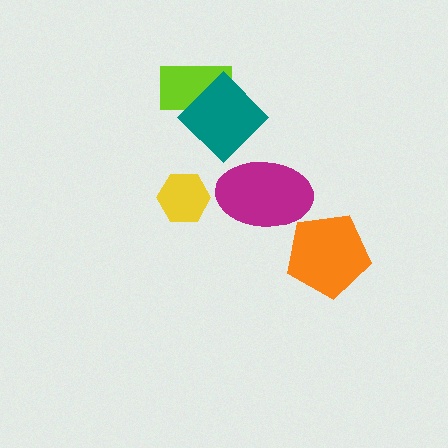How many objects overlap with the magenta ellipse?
0 objects overlap with the magenta ellipse.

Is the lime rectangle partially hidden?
Yes, it is partially covered by another shape.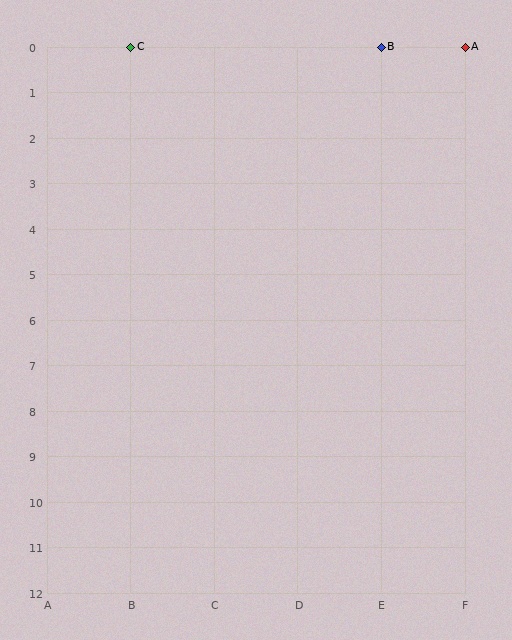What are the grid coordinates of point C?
Point C is at grid coordinates (B, 0).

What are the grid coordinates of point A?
Point A is at grid coordinates (F, 0).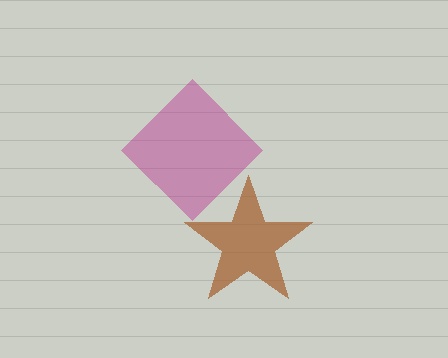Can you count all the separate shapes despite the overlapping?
Yes, there are 2 separate shapes.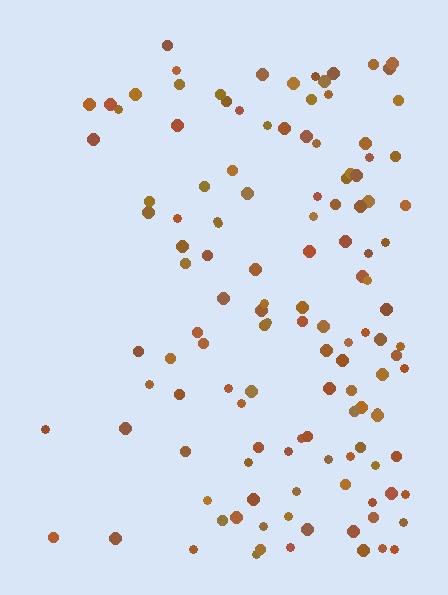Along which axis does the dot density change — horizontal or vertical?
Horizontal.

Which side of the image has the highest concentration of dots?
The right.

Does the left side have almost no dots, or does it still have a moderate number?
Still a moderate number, just noticeably fewer than the right.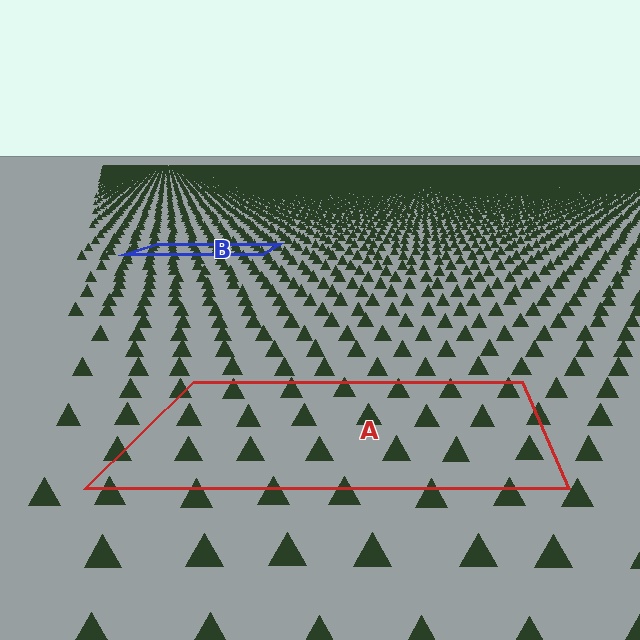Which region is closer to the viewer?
Region A is closer. The texture elements there are larger and more spread out.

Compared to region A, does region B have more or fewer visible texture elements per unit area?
Region B has more texture elements per unit area — they are packed more densely because it is farther away.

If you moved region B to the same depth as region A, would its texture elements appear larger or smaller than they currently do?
They would appear larger. At a closer depth, the same texture elements are projected at a bigger on-screen size.